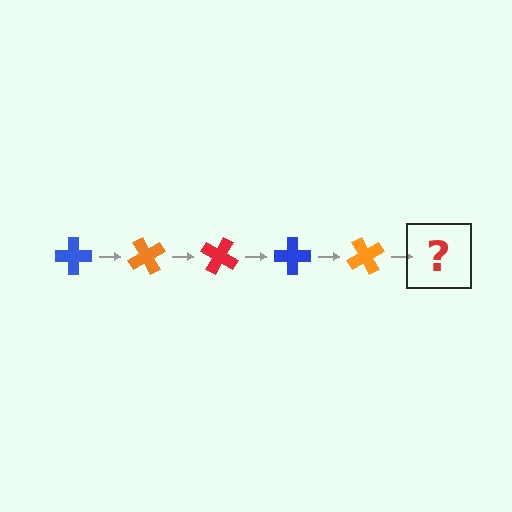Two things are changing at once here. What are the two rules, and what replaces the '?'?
The two rules are that it rotates 60 degrees each step and the color cycles through blue, orange, and red. The '?' should be a red cross, rotated 300 degrees from the start.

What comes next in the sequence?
The next element should be a red cross, rotated 300 degrees from the start.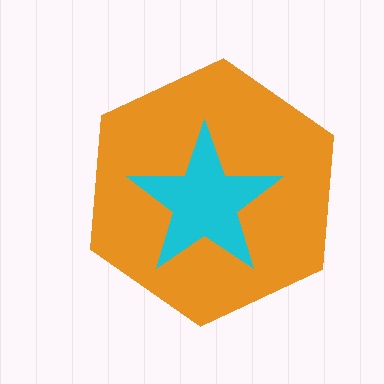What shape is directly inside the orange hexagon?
The cyan star.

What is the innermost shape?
The cyan star.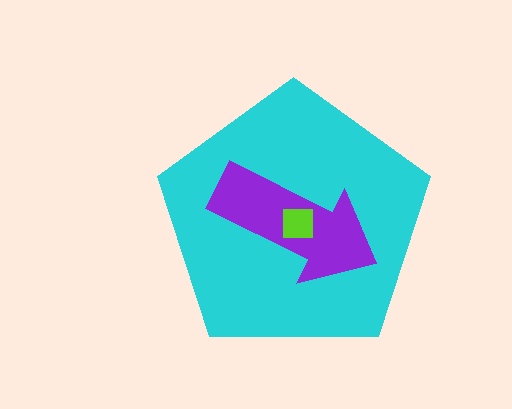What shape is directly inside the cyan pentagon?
The purple arrow.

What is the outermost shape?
The cyan pentagon.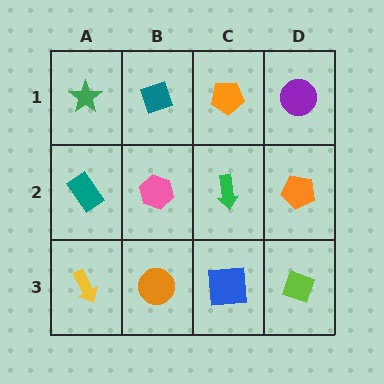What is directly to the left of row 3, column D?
A blue square.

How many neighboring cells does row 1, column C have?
3.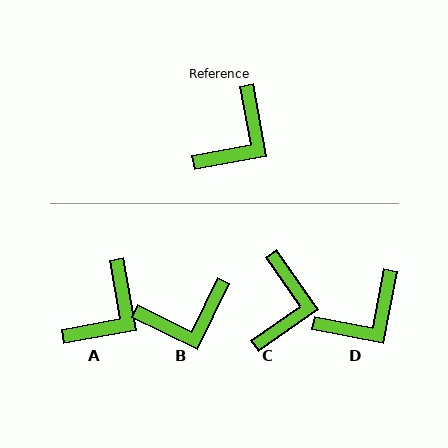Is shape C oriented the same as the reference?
No, it is off by about 25 degrees.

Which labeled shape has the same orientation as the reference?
A.